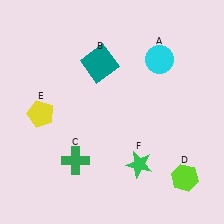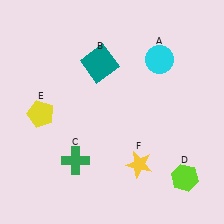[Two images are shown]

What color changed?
The star (F) changed from green in Image 1 to yellow in Image 2.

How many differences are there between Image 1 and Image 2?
There is 1 difference between the two images.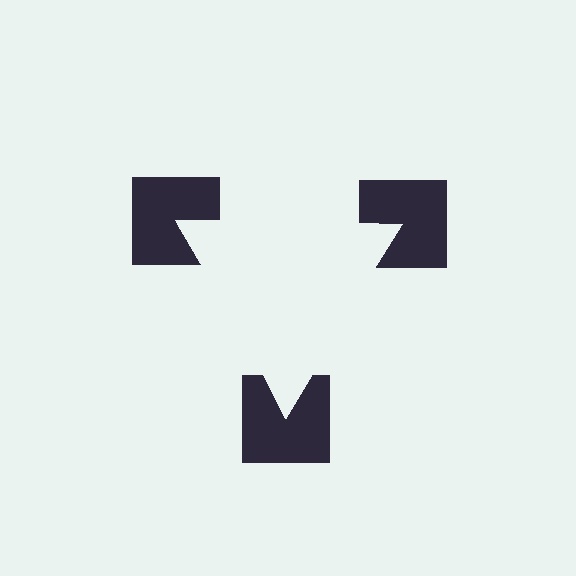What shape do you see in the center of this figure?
An illusory triangle — its edges are inferred from the aligned wedge cuts in the notched squares, not physically drawn.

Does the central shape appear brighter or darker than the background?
It typically appears slightly brighter than the background, even though no actual brightness change is drawn.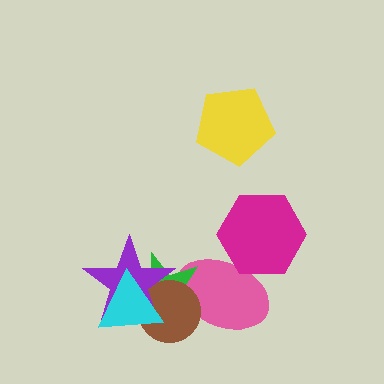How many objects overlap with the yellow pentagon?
0 objects overlap with the yellow pentagon.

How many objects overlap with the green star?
4 objects overlap with the green star.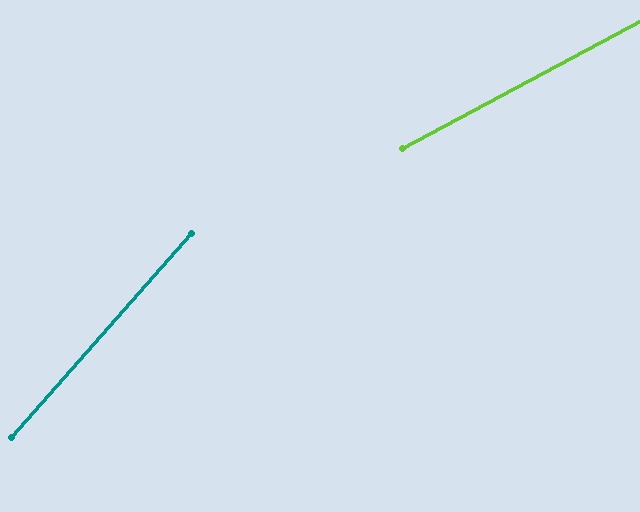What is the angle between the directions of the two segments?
Approximately 20 degrees.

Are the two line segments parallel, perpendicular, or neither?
Neither parallel nor perpendicular — they differ by about 20°.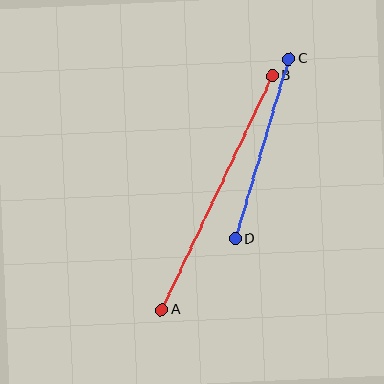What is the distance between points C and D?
The distance is approximately 188 pixels.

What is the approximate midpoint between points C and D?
The midpoint is at approximately (262, 149) pixels.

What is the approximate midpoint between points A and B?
The midpoint is at approximately (217, 193) pixels.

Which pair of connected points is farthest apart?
Points A and B are farthest apart.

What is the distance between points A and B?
The distance is approximately 259 pixels.